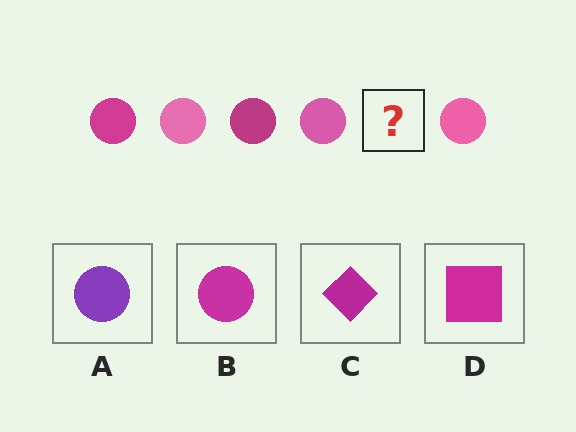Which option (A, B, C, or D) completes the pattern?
B.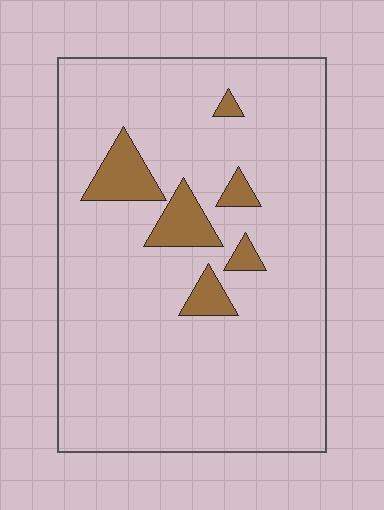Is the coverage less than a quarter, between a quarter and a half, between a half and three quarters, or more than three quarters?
Less than a quarter.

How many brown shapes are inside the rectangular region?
6.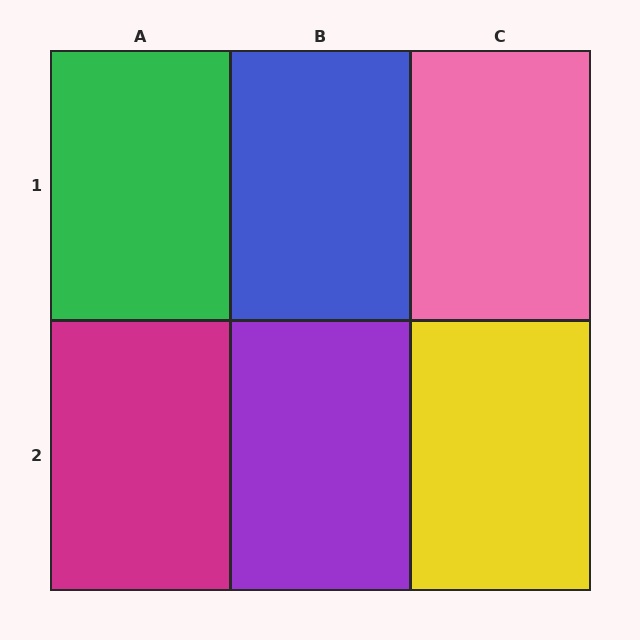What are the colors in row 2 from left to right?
Magenta, purple, yellow.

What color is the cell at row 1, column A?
Green.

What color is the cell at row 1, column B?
Blue.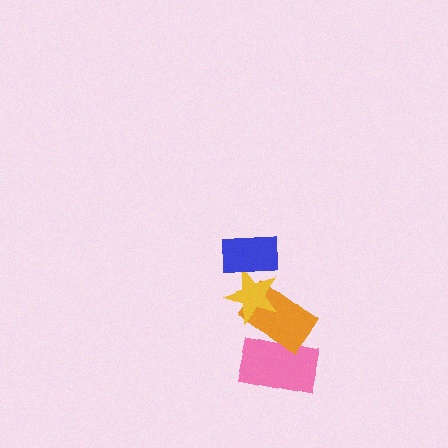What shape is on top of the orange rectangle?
The yellow star is on top of the orange rectangle.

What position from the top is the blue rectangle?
The blue rectangle is 1st from the top.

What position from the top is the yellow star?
The yellow star is 2nd from the top.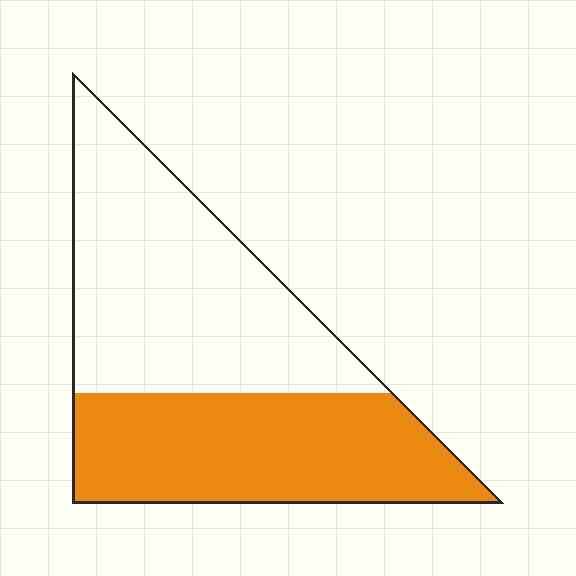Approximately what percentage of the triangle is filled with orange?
Approximately 45%.